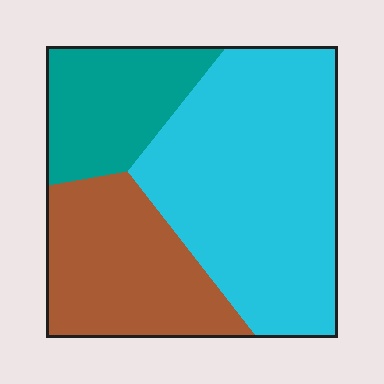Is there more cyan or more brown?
Cyan.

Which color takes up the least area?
Teal, at roughly 20%.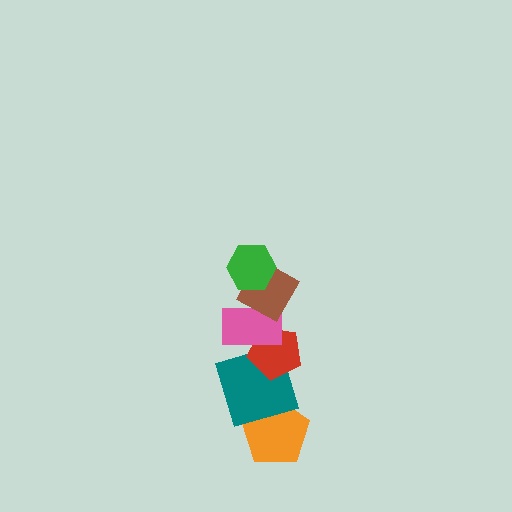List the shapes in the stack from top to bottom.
From top to bottom: the green hexagon, the brown square, the pink rectangle, the red pentagon, the teal square, the orange pentagon.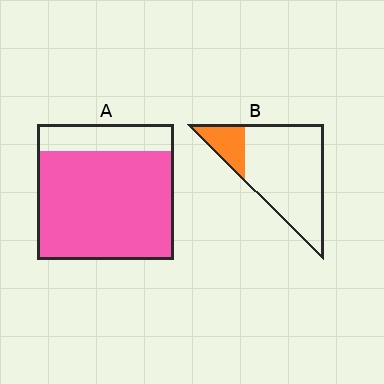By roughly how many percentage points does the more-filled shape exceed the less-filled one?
By roughly 60 percentage points (A over B).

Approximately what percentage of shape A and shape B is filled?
A is approximately 80% and B is approximately 20%.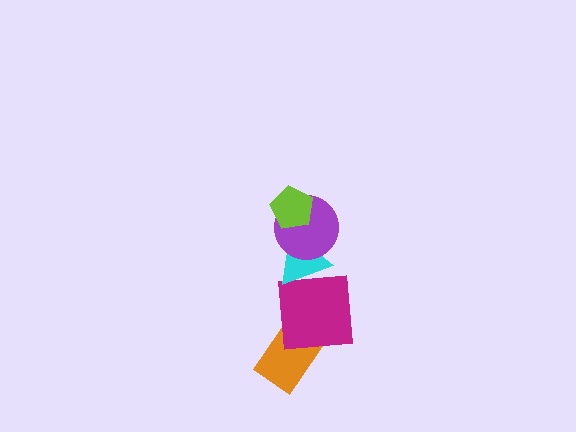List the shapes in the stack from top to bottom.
From top to bottom: the lime pentagon, the purple circle, the cyan triangle, the magenta square, the orange rectangle.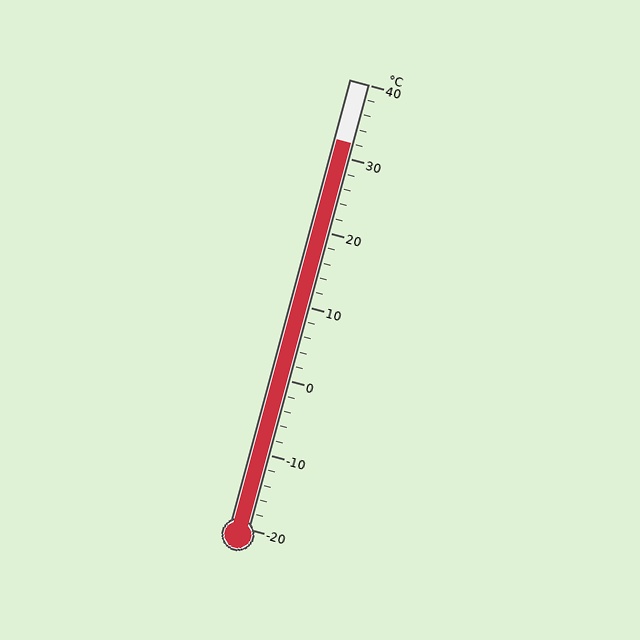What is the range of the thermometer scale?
The thermometer scale ranges from -20°C to 40°C.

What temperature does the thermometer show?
The thermometer shows approximately 32°C.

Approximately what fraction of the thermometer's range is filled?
The thermometer is filled to approximately 85% of its range.